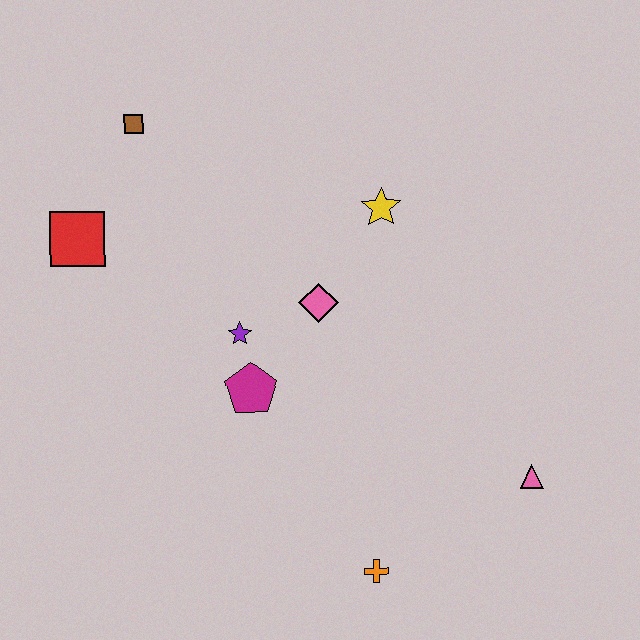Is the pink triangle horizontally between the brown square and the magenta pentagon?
No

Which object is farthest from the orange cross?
The brown square is farthest from the orange cross.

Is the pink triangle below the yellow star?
Yes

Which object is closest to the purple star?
The magenta pentagon is closest to the purple star.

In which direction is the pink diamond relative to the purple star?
The pink diamond is to the right of the purple star.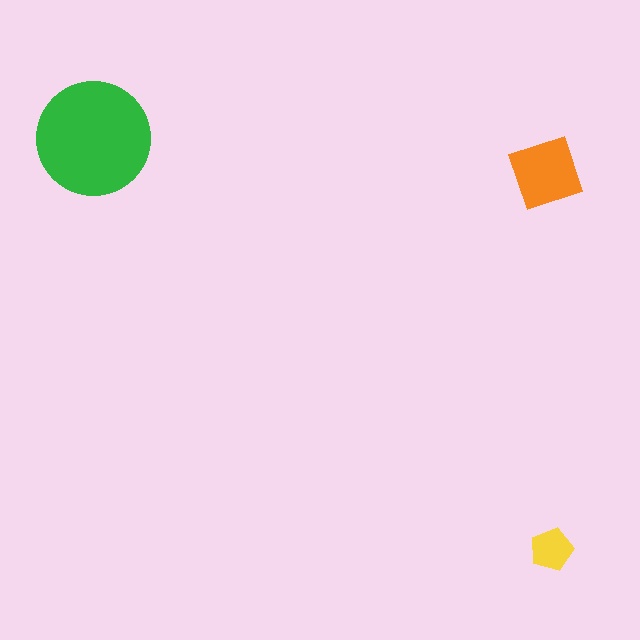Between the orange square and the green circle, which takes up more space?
The green circle.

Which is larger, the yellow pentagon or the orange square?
The orange square.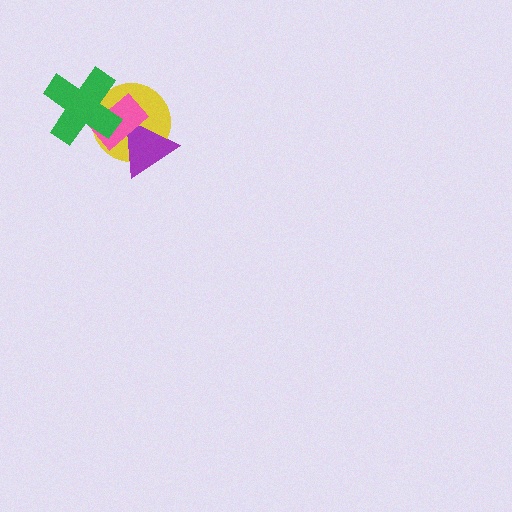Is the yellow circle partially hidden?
Yes, it is partially covered by another shape.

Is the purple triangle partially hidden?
Yes, it is partially covered by another shape.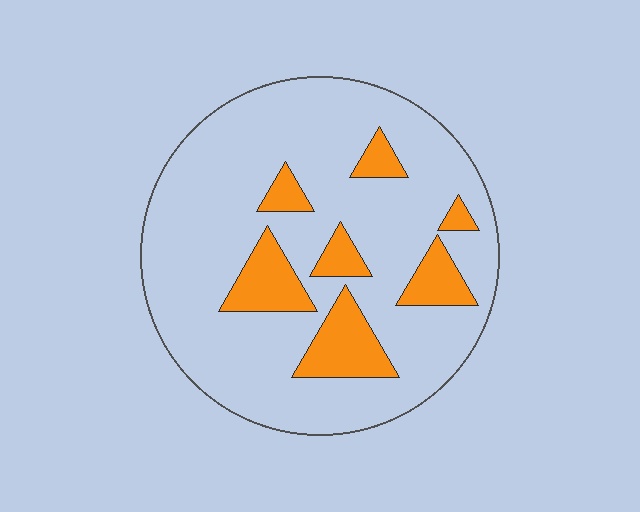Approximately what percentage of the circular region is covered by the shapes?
Approximately 20%.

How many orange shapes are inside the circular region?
7.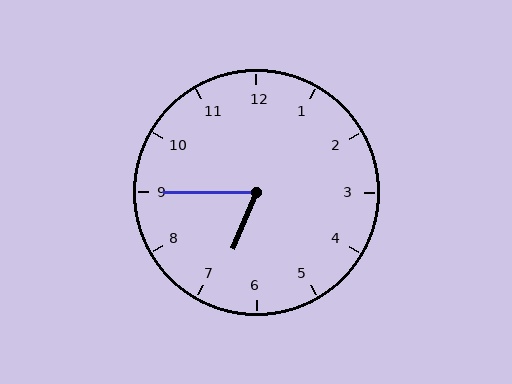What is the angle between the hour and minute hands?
Approximately 68 degrees.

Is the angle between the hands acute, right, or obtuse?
It is acute.